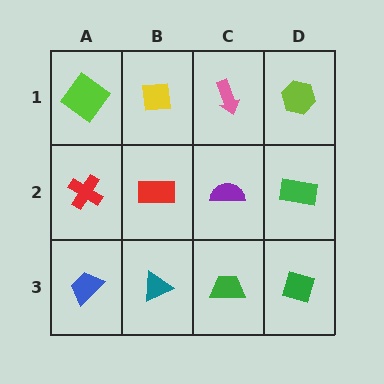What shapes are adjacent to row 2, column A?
A lime diamond (row 1, column A), a blue trapezoid (row 3, column A), a red rectangle (row 2, column B).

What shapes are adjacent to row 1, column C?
A purple semicircle (row 2, column C), a yellow square (row 1, column B), a lime hexagon (row 1, column D).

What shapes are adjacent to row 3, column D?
A green rectangle (row 2, column D), a green trapezoid (row 3, column C).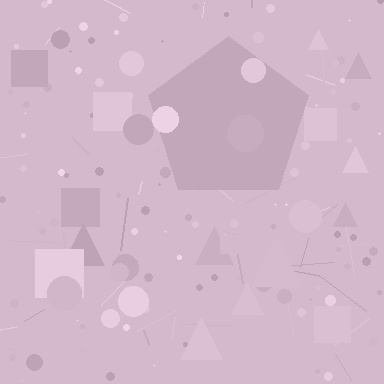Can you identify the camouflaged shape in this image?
The camouflaged shape is a pentagon.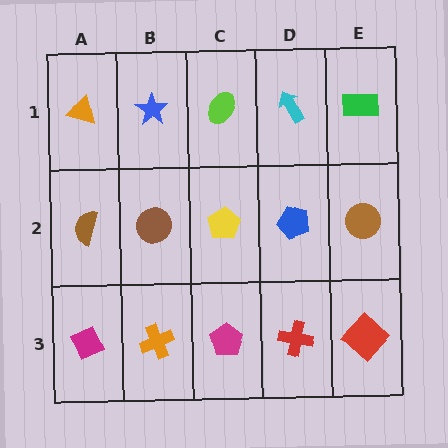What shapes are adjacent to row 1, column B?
A brown circle (row 2, column B), an orange triangle (row 1, column A), a lime ellipse (row 1, column C).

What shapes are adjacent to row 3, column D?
A blue pentagon (row 2, column D), a magenta pentagon (row 3, column C), a red diamond (row 3, column E).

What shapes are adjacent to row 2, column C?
A lime ellipse (row 1, column C), a magenta pentagon (row 3, column C), a brown circle (row 2, column B), a blue pentagon (row 2, column D).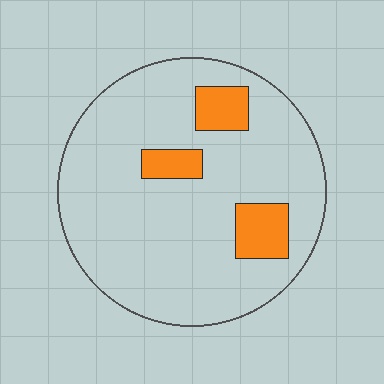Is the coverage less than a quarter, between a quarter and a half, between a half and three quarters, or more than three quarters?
Less than a quarter.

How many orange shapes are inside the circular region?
3.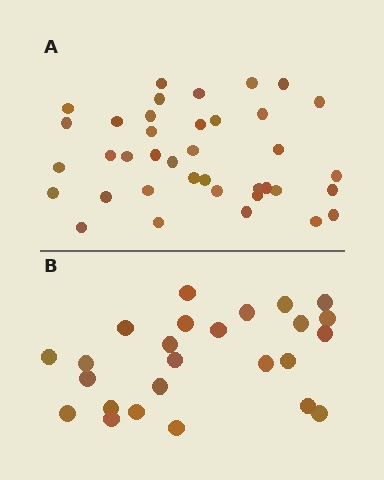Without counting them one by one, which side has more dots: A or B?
Region A (the top region) has more dots.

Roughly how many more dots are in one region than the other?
Region A has approximately 15 more dots than region B.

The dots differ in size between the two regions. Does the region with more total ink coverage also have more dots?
No. Region B has more total ink coverage because its dots are larger, but region A actually contains more individual dots. Total area can be misleading — the number of items is what matters here.